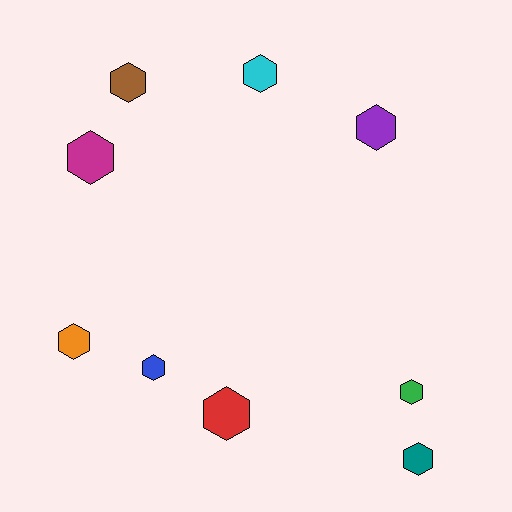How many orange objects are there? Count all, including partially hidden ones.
There is 1 orange object.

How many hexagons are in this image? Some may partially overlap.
There are 9 hexagons.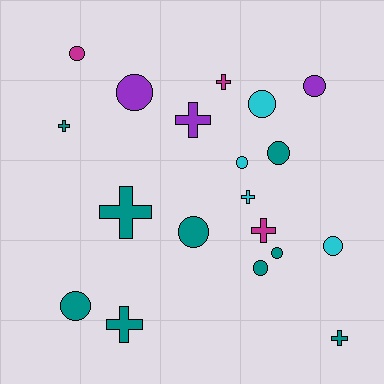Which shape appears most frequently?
Circle, with 11 objects.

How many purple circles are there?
There are 2 purple circles.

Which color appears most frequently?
Teal, with 9 objects.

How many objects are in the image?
There are 19 objects.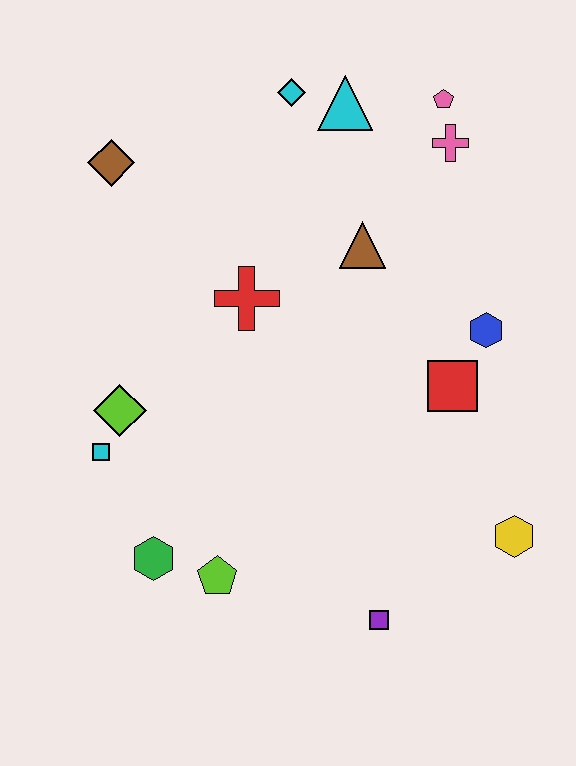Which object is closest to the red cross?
The brown triangle is closest to the red cross.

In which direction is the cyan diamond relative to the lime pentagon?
The cyan diamond is above the lime pentagon.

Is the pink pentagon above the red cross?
Yes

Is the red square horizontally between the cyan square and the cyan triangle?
No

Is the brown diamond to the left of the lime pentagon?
Yes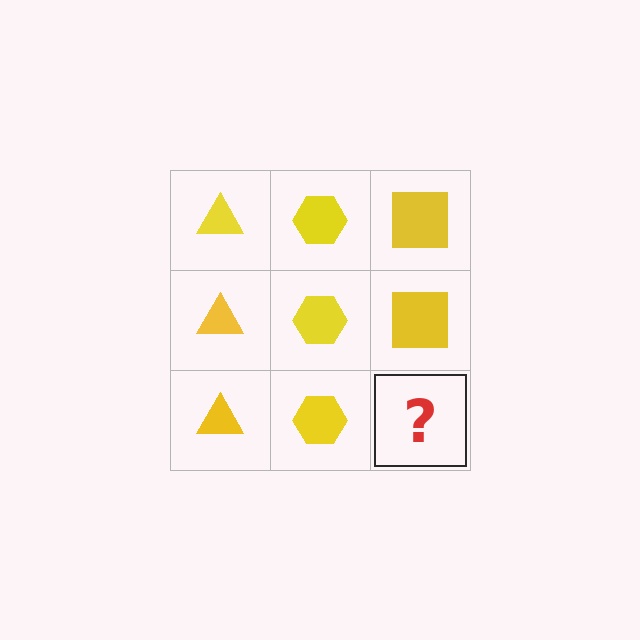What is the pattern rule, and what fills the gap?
The rule is that each column has a consistent shape. The gap should be filled with a yellow square.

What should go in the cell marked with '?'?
The missing cell should contain a yellow square.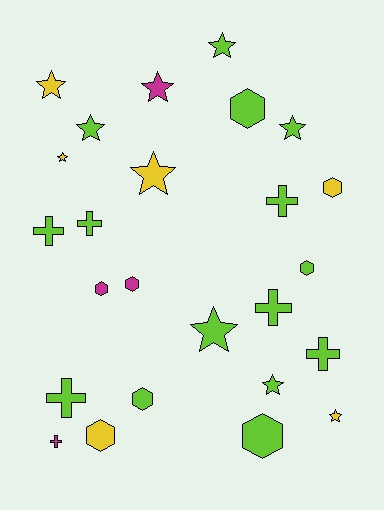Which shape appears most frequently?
Star, with 10 objects.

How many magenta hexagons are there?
There are 2 magenta hexagons.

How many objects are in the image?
There are 25 objects.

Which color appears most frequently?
Lime, with 15 objects.